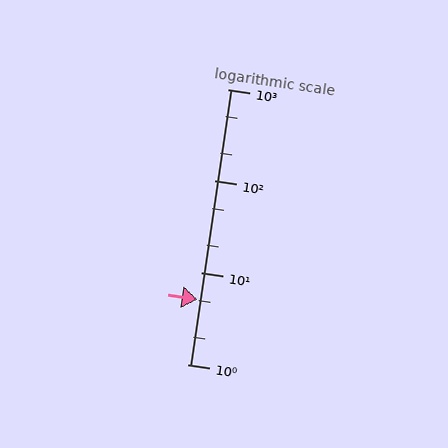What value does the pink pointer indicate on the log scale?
The pointer indicates approximately 5.1.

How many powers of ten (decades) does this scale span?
The scale spans 3 decades, from 1 to 1000.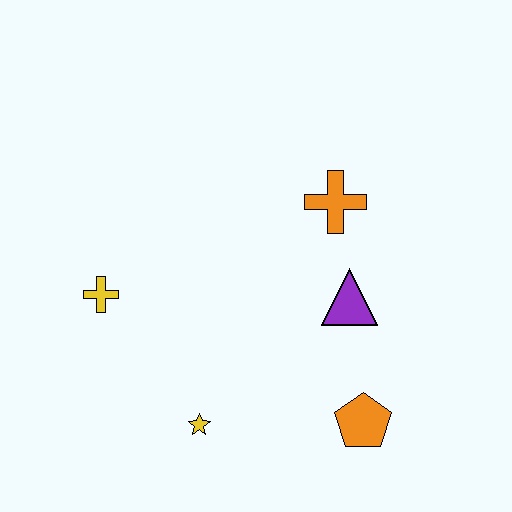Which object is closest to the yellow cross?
The yellow star is closest to the yellow cross.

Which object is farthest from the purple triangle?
The yellow cross is farthest from the purple triangle.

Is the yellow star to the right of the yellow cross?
Yes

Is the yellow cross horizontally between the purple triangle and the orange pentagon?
No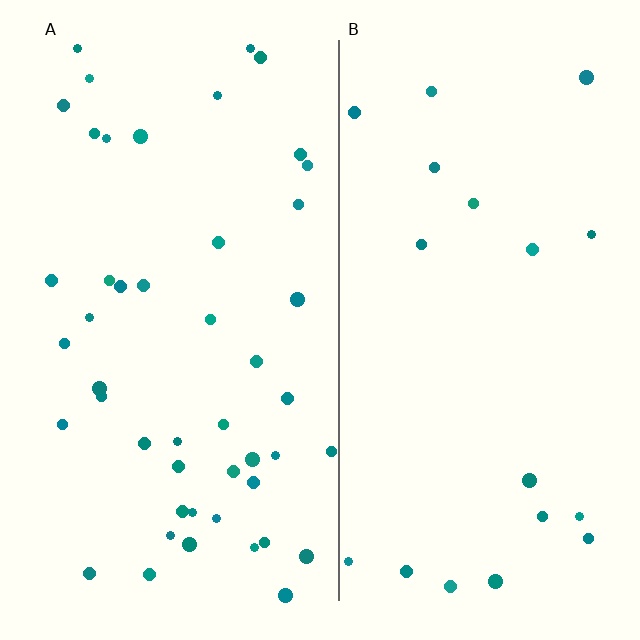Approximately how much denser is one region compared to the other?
Approximately 2.5× — region A over region B.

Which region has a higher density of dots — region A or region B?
A (the left).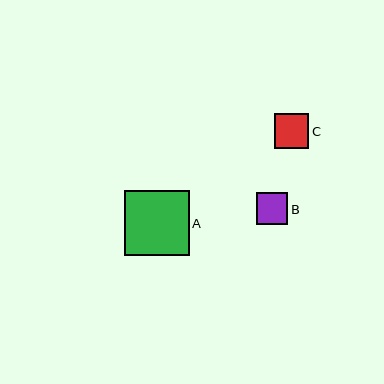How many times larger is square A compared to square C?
Square A is approximately 1.9 times the size of square C.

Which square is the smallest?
Square B is the smallest with a size of approximately 32 pixels.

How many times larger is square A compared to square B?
Square A is approximately 2.0 times the size of square B.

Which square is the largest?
Square A is the largest with a size of approximately 65 pixels.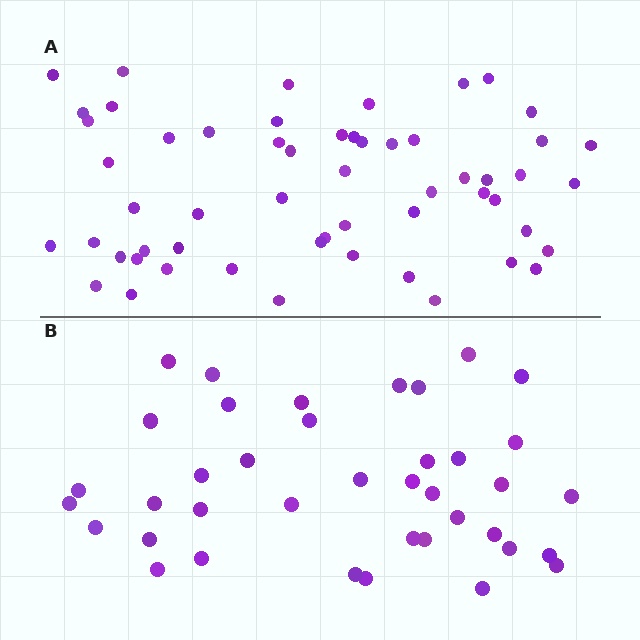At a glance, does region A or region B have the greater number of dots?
Region A (the top region) has more dots.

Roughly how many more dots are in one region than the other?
Region A has approximately 15 more dots than region B.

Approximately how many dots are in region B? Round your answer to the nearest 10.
About 40 dots. (The exact count is 39, which rounds to 40.)